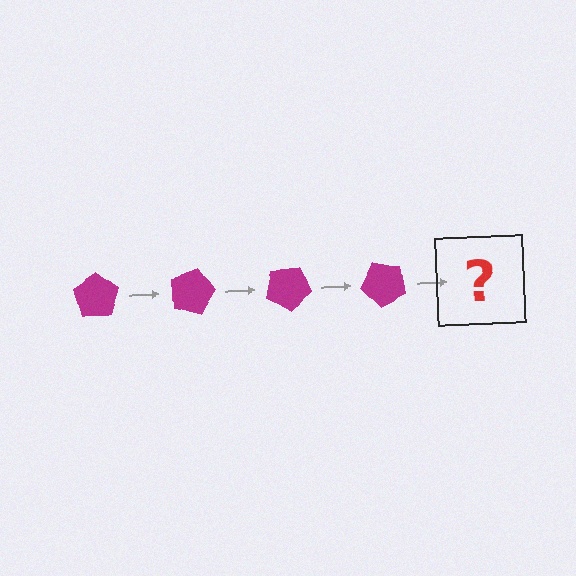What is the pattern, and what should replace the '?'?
The pattern is that the pentagon rotates 15 degrees each step. The '?' should be a magenta pentagon rotated 60 degrees.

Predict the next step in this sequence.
The next step is a magenta pentagon rotated 60 degrees.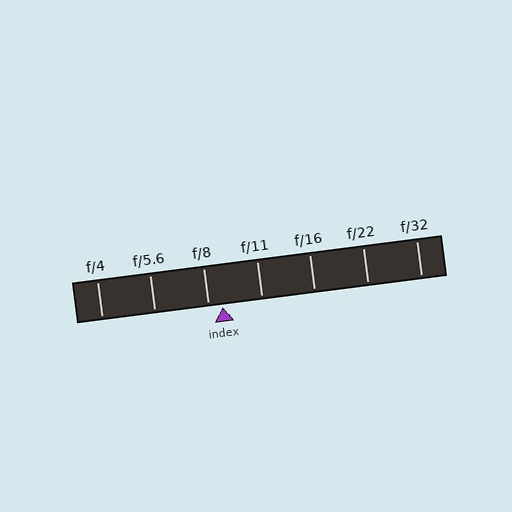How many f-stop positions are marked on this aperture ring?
There are 7 f-stop positions marked.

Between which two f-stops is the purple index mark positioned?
The index mark is between f/8 and f/11.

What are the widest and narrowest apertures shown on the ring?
The widest aperture shown is f/4 and the narrowest is f/32.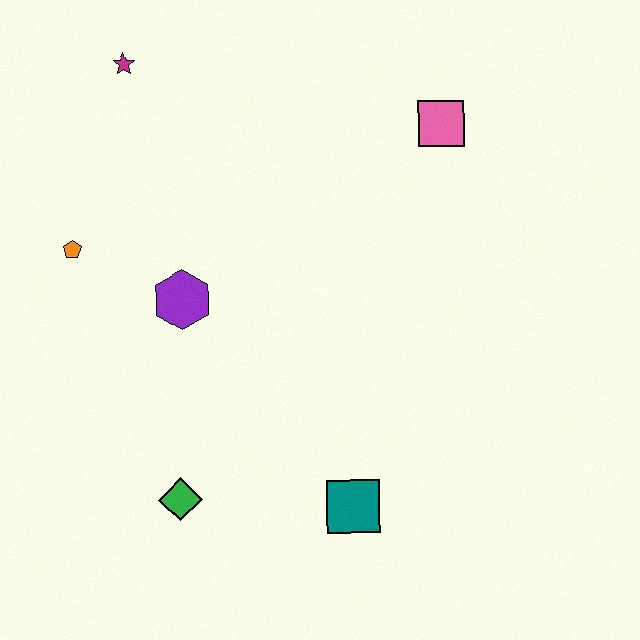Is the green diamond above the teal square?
Yes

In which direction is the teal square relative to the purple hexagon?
The teal square is below the purple hexagon.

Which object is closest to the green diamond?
The teal square is closest to the green diamond.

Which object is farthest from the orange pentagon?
The pink square is farthest from the orange pentagon.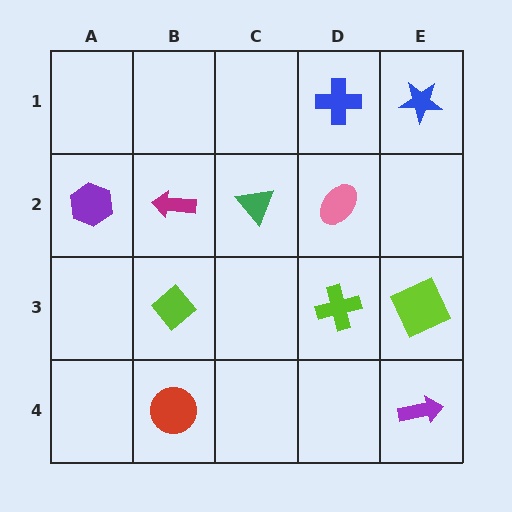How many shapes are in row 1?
2 shapes.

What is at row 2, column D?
A pink ellipse.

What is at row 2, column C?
A green triangle.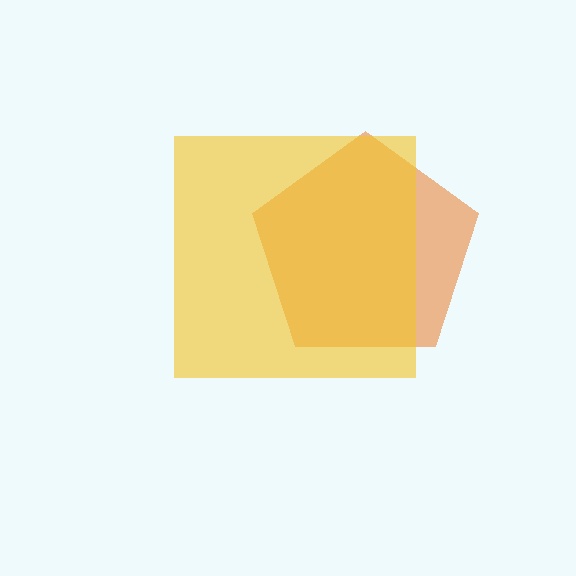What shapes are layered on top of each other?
The layered shapes are: an orange pentagon, a yellow square.